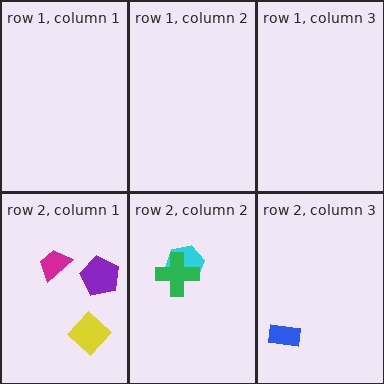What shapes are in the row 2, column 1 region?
The yellow diamond, the purple pentagon, the magenta trapezoid.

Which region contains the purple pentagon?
The row 2, column 1 region.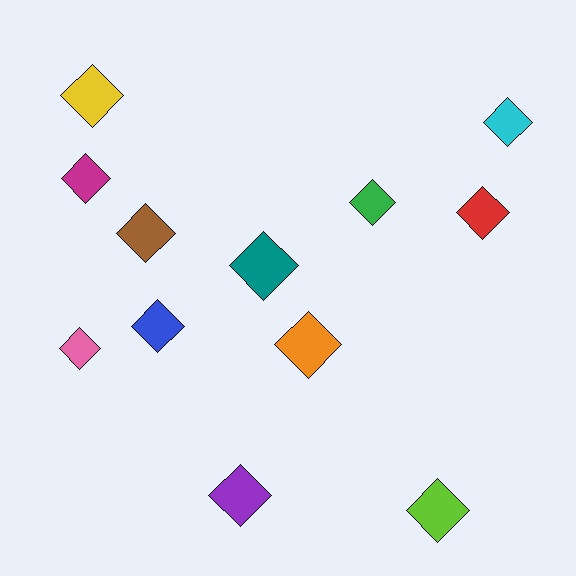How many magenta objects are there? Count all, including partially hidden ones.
There is 1 magenta object.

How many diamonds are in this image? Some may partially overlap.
There are 12 diamonds.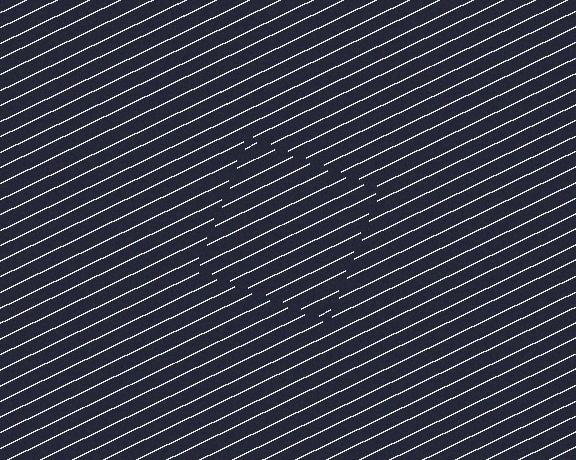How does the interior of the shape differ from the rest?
The interior of the shape contains the same grating, shifted by half a period — the contour is defined by the phase discontinuity where line-ends from the inner and outer gratings abut.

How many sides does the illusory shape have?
4 sides — the line-ends trace a square.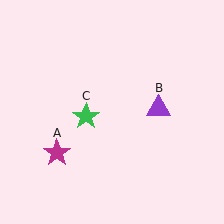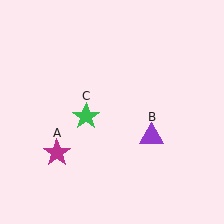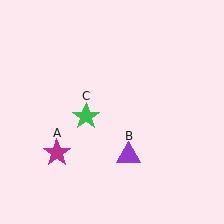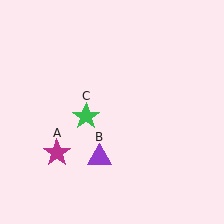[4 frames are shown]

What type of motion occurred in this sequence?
The purple triangle (object B) rotated clockwise around the center of the scene.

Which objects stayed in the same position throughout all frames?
Magenta star (object A) and green star (object C) remained stationary.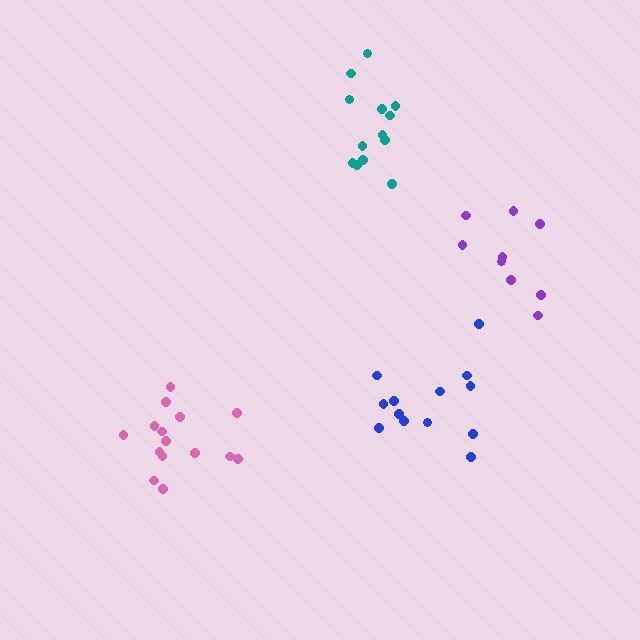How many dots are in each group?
Group 1: 13 dots, Group 2: 15 dots, Group 3: 9 dots, Group 4: 13 dots (50 total).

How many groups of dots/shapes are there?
There are 4 groups.